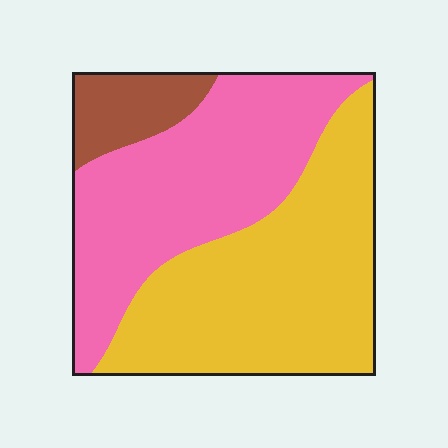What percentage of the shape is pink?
Pink covers about 40% of the shape.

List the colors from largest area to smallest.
From largest to smallest: yellow, pink, brown.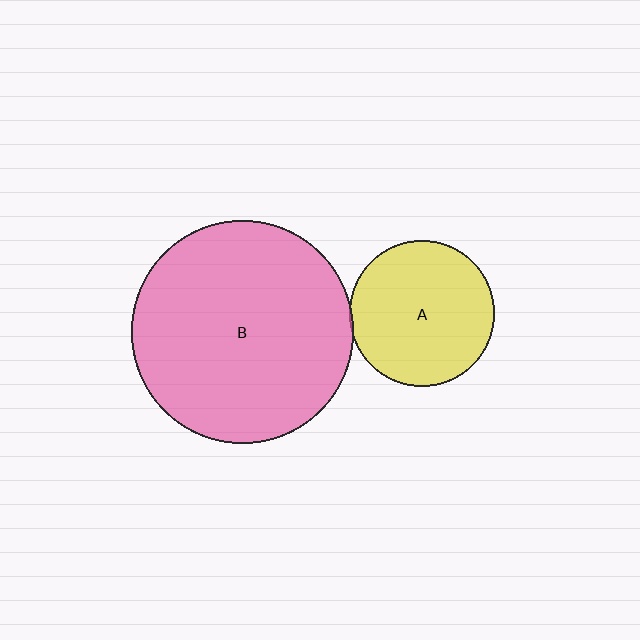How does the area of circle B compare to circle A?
Approximately 2.3 times.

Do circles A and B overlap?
Yes.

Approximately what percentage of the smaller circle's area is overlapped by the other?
Approximately 5%.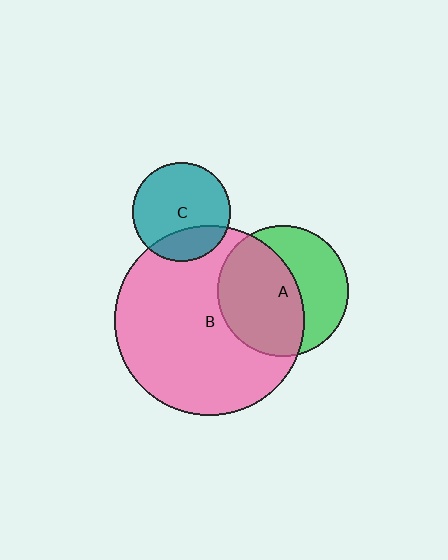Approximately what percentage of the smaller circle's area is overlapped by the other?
Approximately 25%.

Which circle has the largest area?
Circle B (pink).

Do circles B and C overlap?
Yes.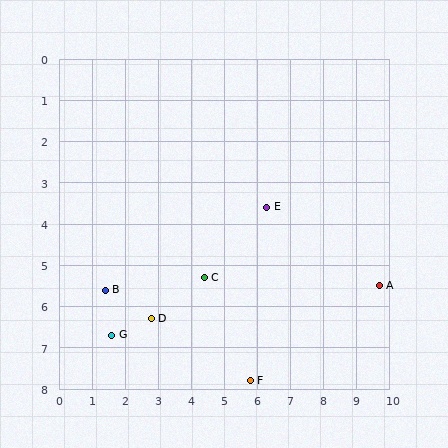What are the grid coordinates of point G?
Point G is at approximately (1.6, 6.7).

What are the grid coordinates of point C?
Point C is at approximately (4.4, 5.3).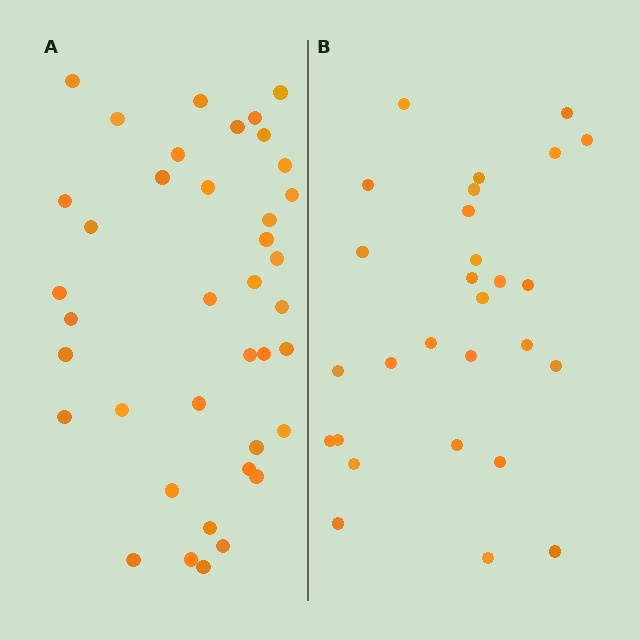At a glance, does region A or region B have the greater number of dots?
Region A (the left region) has more dots.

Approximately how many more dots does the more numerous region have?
Region A has roughly 12 or so more dots than region B.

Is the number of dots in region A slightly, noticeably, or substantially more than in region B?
Region A has noticeably more, but not dramatically so. The ratio is roughly 1.4 to 1.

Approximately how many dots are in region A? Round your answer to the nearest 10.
About 40 dots. (The exact count is 39, which rounds to 40.)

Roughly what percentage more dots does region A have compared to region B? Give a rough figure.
About 40% more.